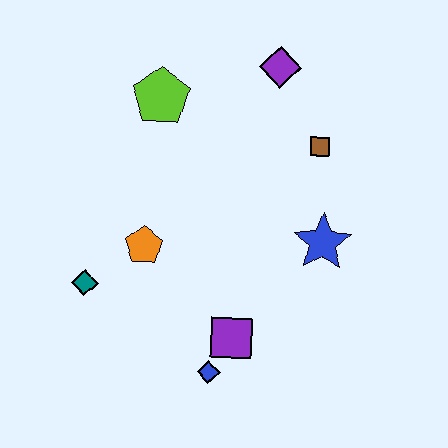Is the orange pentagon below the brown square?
Yes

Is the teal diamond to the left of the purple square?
Yes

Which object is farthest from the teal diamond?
The purple diamond is farthest from the teal diamond.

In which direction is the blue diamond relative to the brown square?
The blue diamond is below the brown square.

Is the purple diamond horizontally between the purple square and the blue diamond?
No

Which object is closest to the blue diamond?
The purple square is closest to the blue diamond.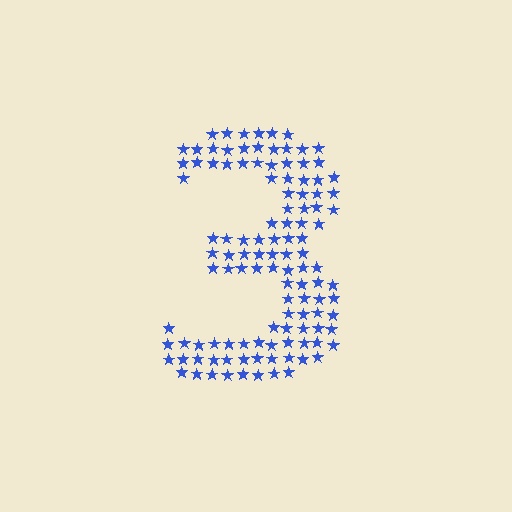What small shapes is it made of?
It is made of small stars.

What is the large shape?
The large shape is the digit 3.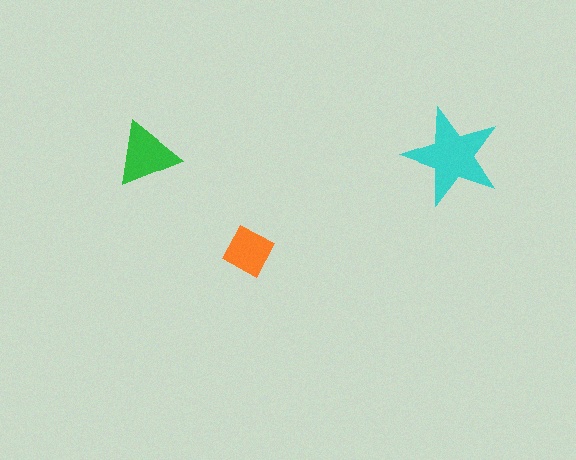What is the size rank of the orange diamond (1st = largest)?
3rd.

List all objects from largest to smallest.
The cyan star, the green triangle, the orange diamond.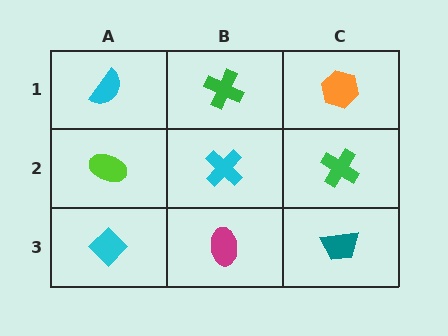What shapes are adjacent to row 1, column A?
A lime ellipse (row 2, column A), a green cross (row 1, column B).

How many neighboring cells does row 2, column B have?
4.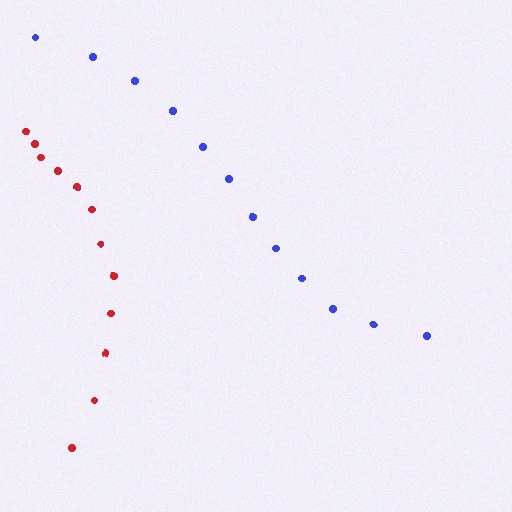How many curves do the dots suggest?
There are 2 distinct paths.